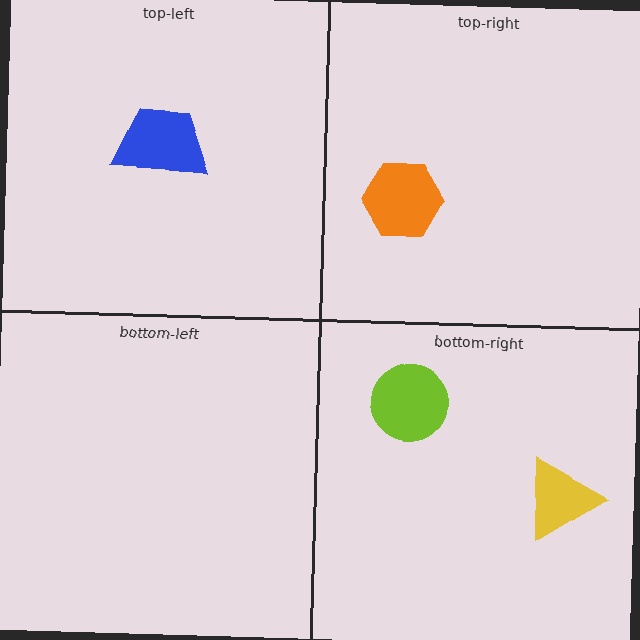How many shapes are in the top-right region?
1.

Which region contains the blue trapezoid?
The top-left region.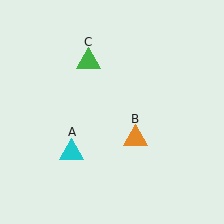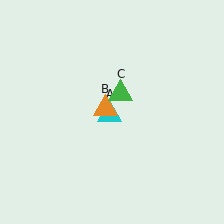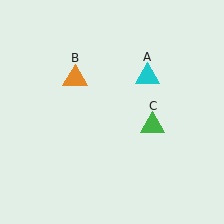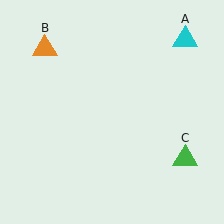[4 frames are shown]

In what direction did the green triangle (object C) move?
The green triangle (object C) moved down and to the right.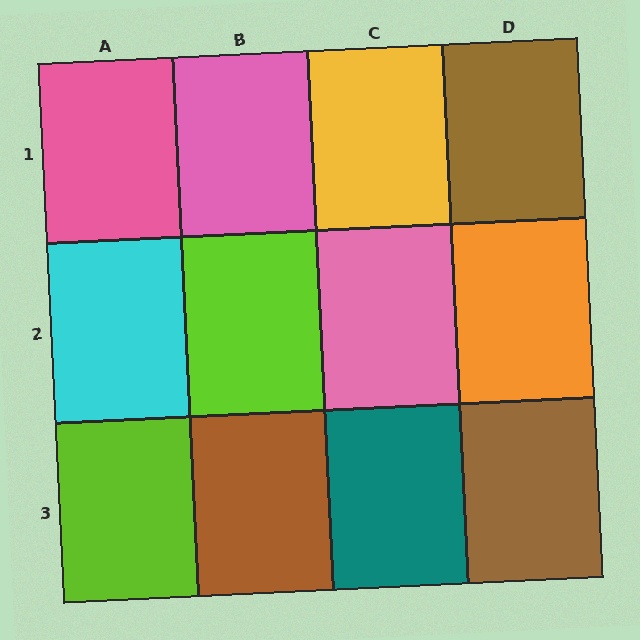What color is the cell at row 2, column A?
Cyan.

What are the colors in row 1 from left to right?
Pink, pink, yellow, brown.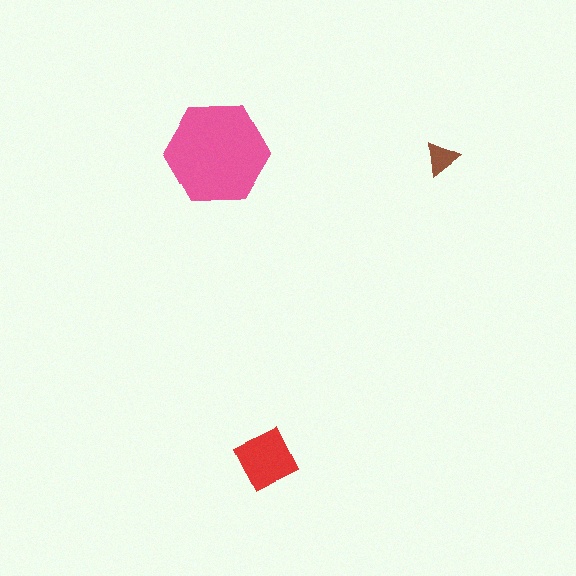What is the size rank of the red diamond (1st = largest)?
2nd.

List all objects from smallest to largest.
The brown triangle, the red diamond, the pink hexagon.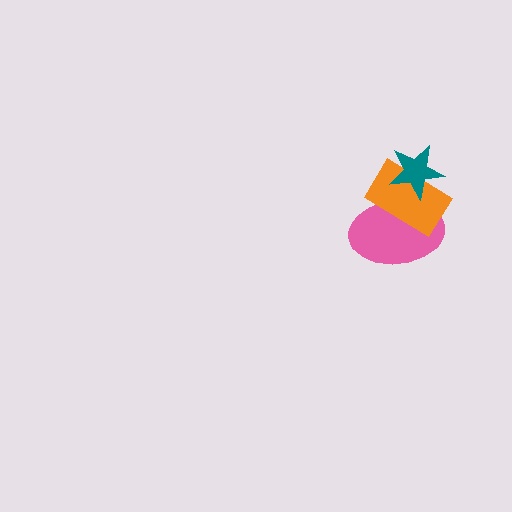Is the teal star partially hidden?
No, no other shape covers it.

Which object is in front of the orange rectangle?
The teal star is in front of the orange rectangle.